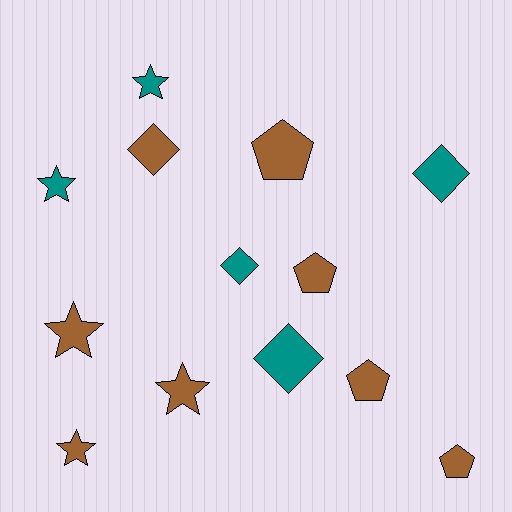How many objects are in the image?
There are 13 objects.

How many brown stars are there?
There are 3 brown stars.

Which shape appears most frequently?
Star, with 5 objects.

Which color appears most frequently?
Brown, with 8 objects.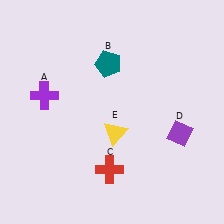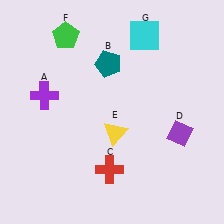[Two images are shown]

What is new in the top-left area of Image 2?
A green pentagon (F) was added in the top-left area of Image 2.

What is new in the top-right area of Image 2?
A cyan square (G) was added in the top-right area of Image 2.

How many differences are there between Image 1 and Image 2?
There are 2 differences between the two images.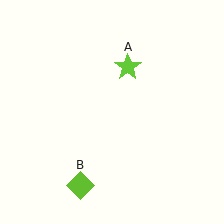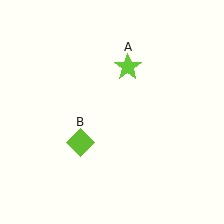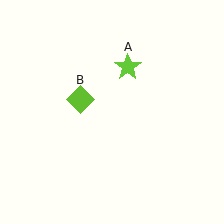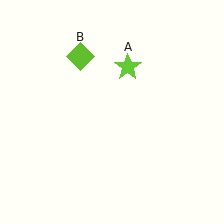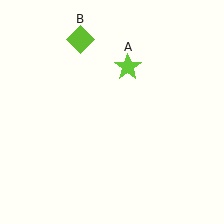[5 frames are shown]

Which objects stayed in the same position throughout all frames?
Lime star (object A) remained stationary.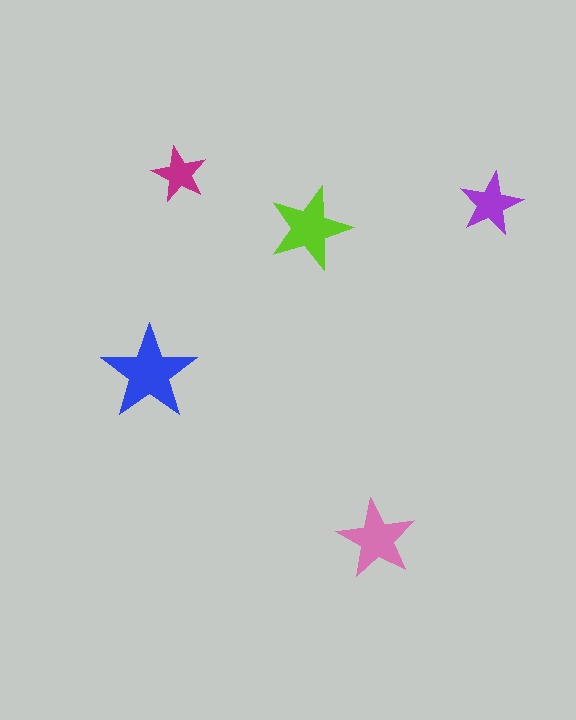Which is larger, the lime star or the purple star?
The lime one.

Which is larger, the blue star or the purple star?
The blue one.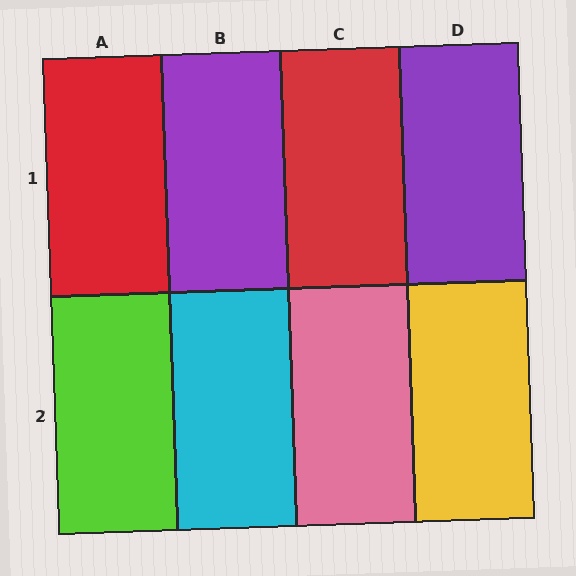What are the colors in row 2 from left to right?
Lime, cyan, pink, yellow.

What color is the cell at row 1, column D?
Purple.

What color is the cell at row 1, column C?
Red.